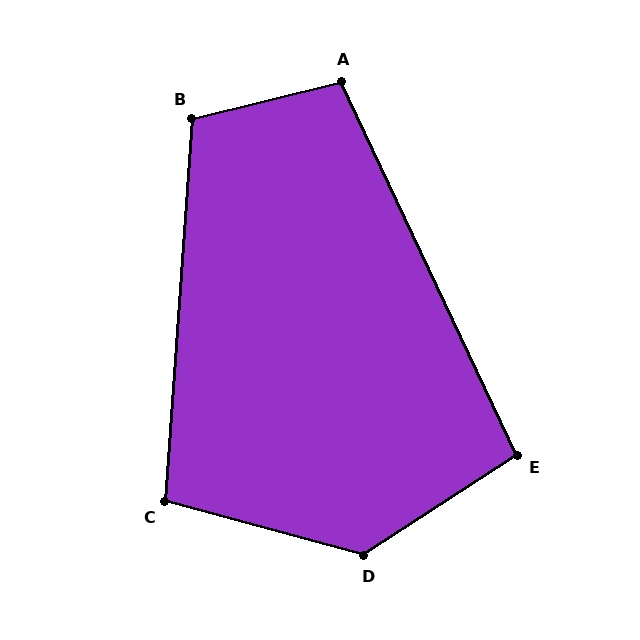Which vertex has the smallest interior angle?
E, at approximately 98 degrees.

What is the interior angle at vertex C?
Approximately 101 degrees (obtuse).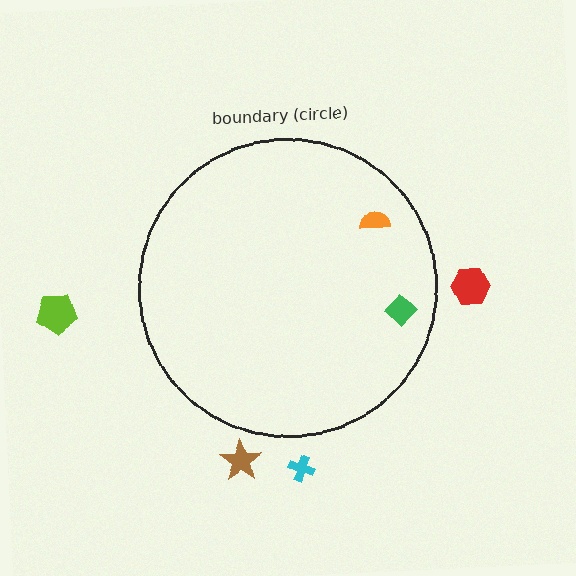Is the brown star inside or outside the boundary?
Outside.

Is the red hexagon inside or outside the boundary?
Outside.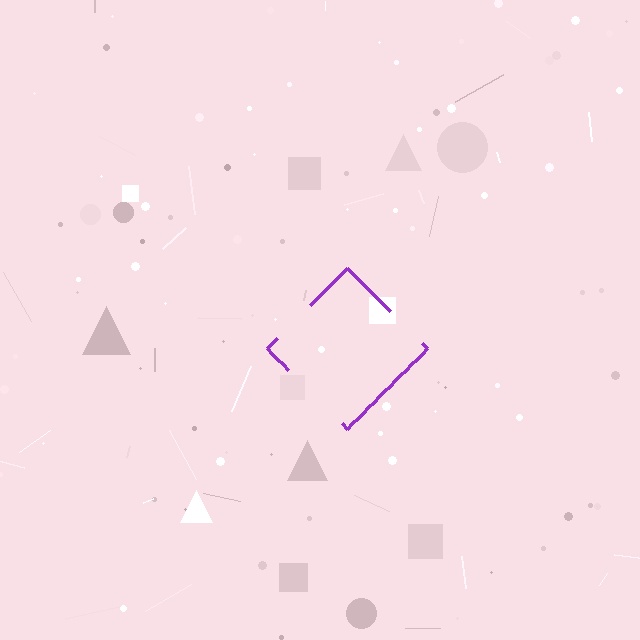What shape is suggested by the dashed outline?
The dashed outline suggests a diamond.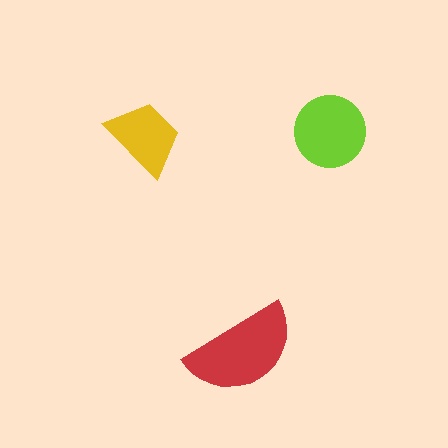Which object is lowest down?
The red semicircle is bottommost.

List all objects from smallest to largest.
The yellow trapezoid, the lime circle, the red semicircle.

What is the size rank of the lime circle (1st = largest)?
2nd.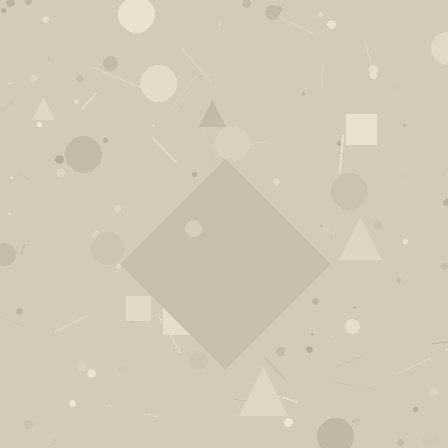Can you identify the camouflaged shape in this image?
The camouflaged shape is a diamond.